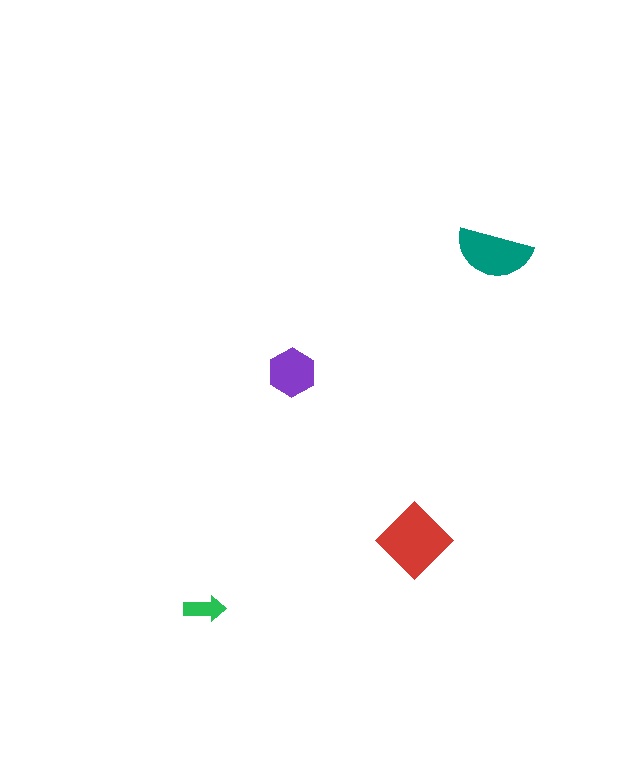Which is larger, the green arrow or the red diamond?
The red diamond.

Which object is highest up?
The teal semicircle is topmost.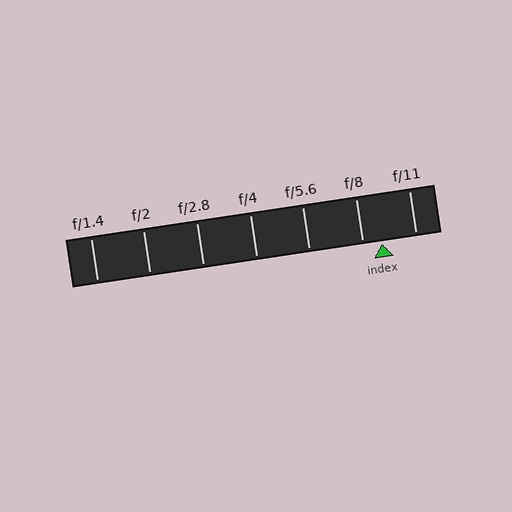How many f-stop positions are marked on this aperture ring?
There are 7 f-stop positions marked.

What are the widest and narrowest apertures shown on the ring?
The widest aperture shown is f/1.4 and the narrowest is f/11.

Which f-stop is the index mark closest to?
The index mark is closest to f/8.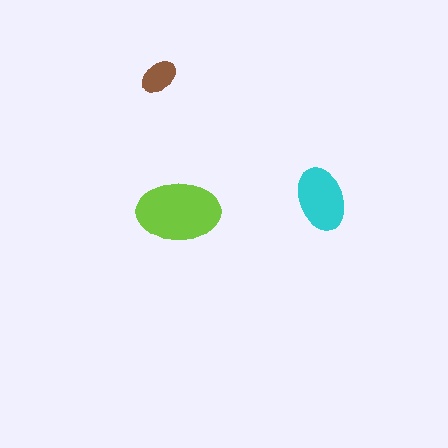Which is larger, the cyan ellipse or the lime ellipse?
The lime one.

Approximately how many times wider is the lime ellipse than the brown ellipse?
About 2.5 times wider.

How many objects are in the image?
There are 3 objects in the image.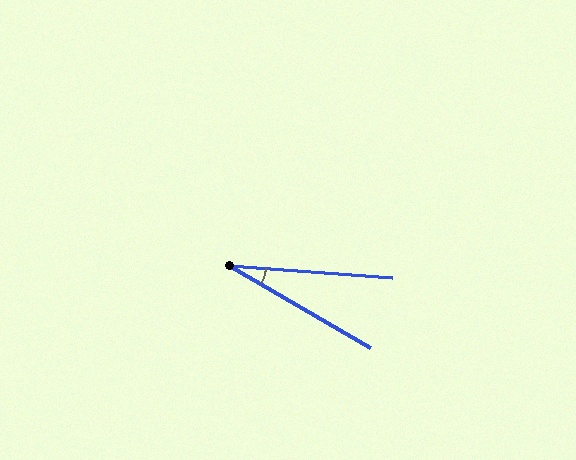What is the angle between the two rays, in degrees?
Approximately 26 degrees.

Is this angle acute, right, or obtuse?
It is acute.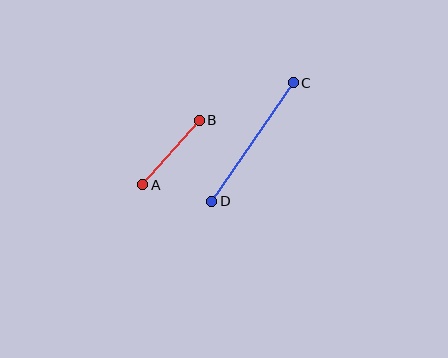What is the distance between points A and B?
The distance is approximately 86 pixels.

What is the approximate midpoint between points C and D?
The midpoint is at approximately (252, 142) pixels.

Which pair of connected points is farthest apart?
Points C and D are farthest apart.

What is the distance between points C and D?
The distance is approximately 144 pixels.